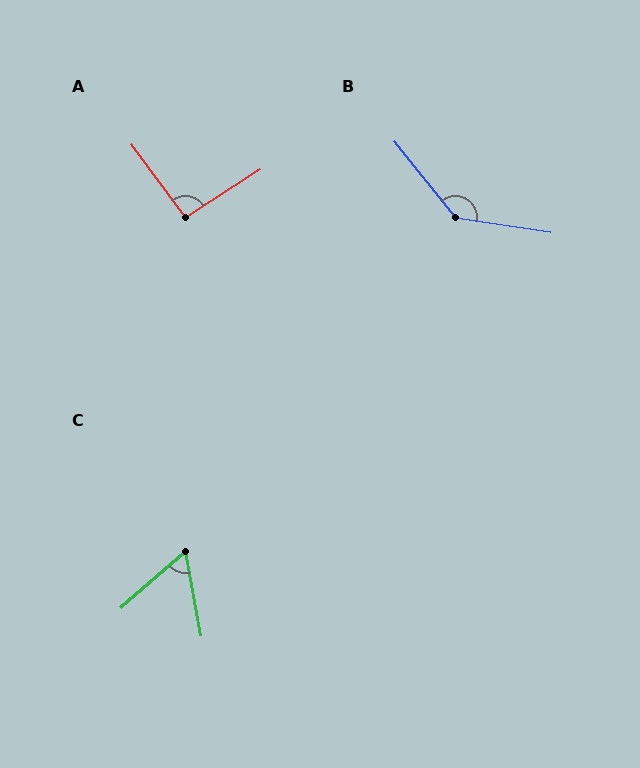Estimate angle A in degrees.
Approximately 93 degrees.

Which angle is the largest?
B, at approximately 137 degrees.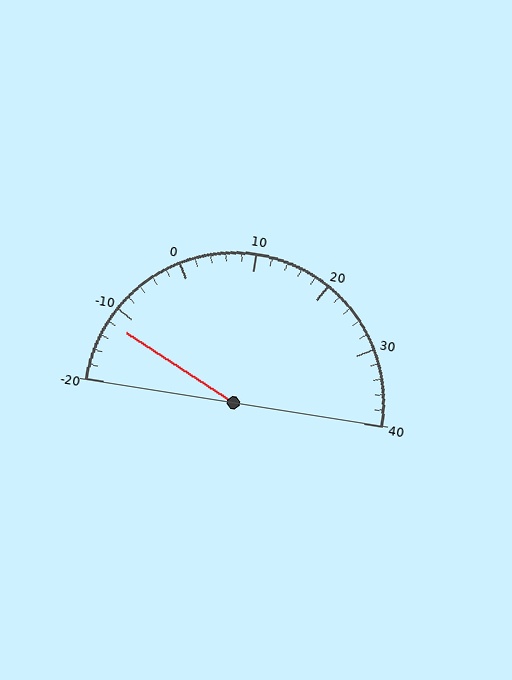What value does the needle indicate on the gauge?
The needle indicates approximately -12.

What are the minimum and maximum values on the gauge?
The gauge ranges from -20 to 40.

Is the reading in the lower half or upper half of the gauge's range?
The reading is in the lower half of the range (-20 to 40).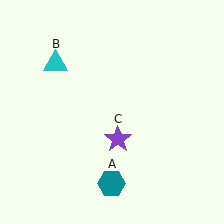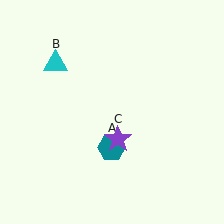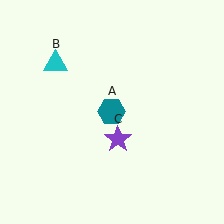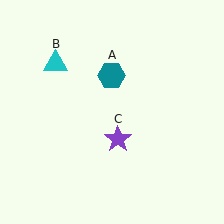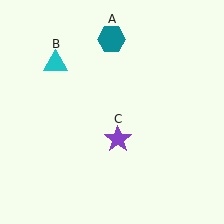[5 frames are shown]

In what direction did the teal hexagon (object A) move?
The teal hexagon (object A) moved up.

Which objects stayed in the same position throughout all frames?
Cyan triangle (object B) and purple star (object C) remained stationary.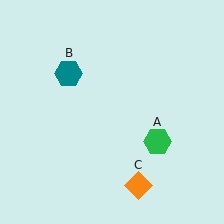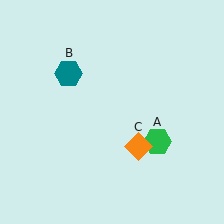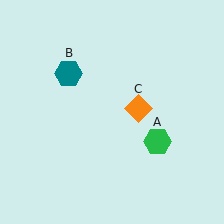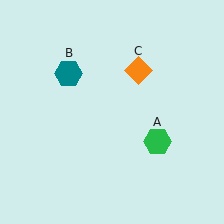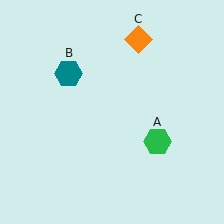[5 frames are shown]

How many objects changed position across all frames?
1 object changed position: orange diamond (object C).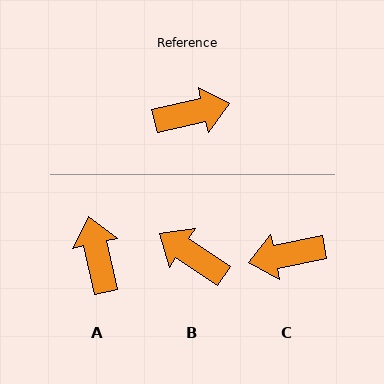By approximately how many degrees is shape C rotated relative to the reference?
Approximately 178 degrees counter-clockwise.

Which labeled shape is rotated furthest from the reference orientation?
C, about 178 degrees away.